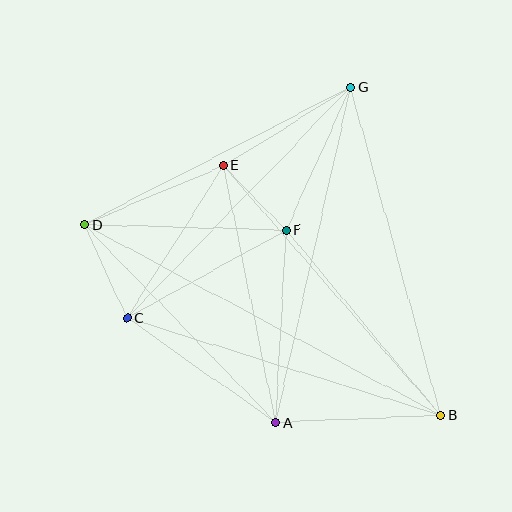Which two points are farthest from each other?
Points B and D are farthest from each other.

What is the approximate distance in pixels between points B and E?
The distance between B and E is approximately 331 pixels.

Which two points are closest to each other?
Points E and F are closest to each other.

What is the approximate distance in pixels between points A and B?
The distance between A and B is approximately 165 pixels.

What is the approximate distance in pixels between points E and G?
The distance between E and G is approximately 150 pixels.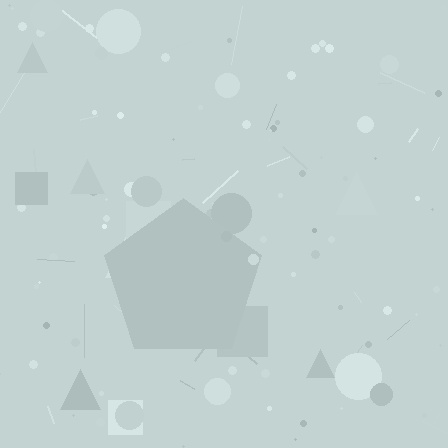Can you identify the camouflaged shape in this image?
The camouflaged shape is a pentagon.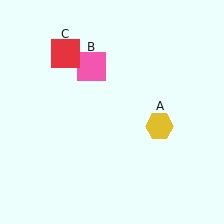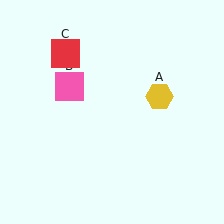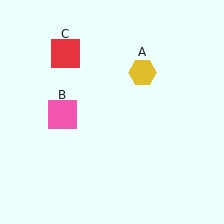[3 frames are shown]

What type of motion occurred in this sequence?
The yellow hexagon (object A), pink square (object B) rotated counterclockwise around the center of the scene.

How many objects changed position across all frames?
2 objects changed position: yellow hexagon (object A), pink square (object B).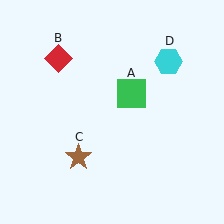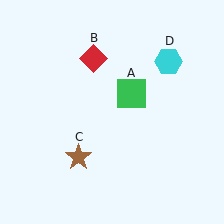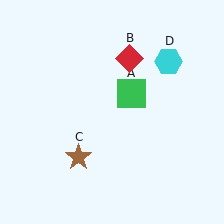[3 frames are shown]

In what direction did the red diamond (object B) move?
The red diamond (object B) moved right.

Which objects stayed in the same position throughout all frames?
Green square (object A) and brown star (object C) and cyan hexagon (object D) remained stationary.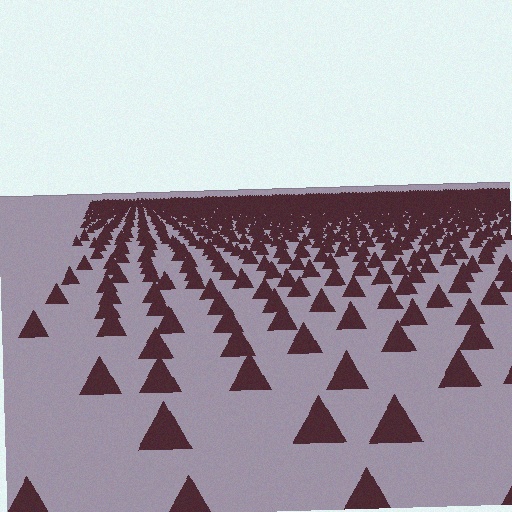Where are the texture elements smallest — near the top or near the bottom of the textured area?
Near the top.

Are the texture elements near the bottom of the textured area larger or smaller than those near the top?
Larger. Near the bottom, elements are closer to the viewer and appear at a bigger on-screen size.